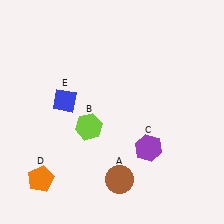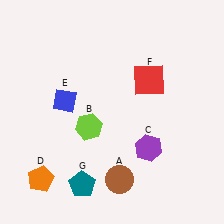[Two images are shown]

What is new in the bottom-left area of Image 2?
A teal pentagon (G) was added in the bottom-left area of Image 2.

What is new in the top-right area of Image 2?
A red square (F) was added in the top-right area of Image 2.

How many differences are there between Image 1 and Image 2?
There are 2 differences between the two images.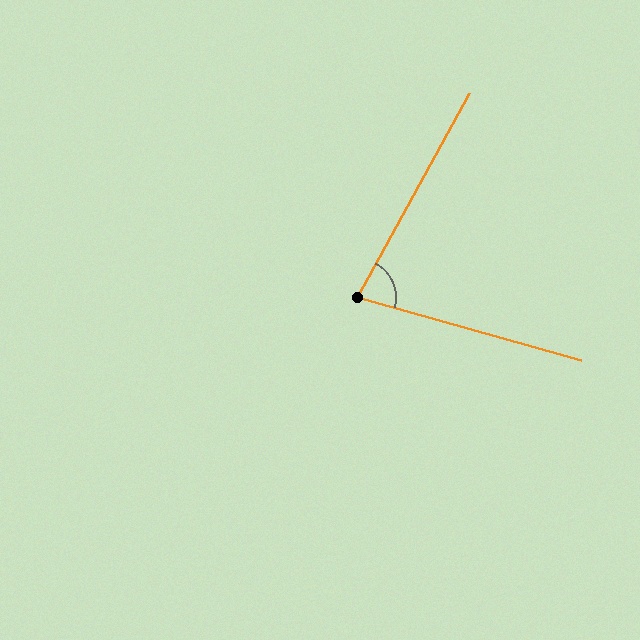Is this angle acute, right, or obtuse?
It is acute.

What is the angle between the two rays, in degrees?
Approximately 77 degrees.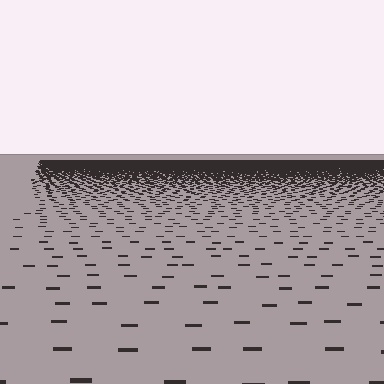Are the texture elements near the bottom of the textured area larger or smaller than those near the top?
Larger. Near the bottom, elements are closer to the viewer and appear at a bigger on-screen size.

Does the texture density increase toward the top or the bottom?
Density increases toward the top.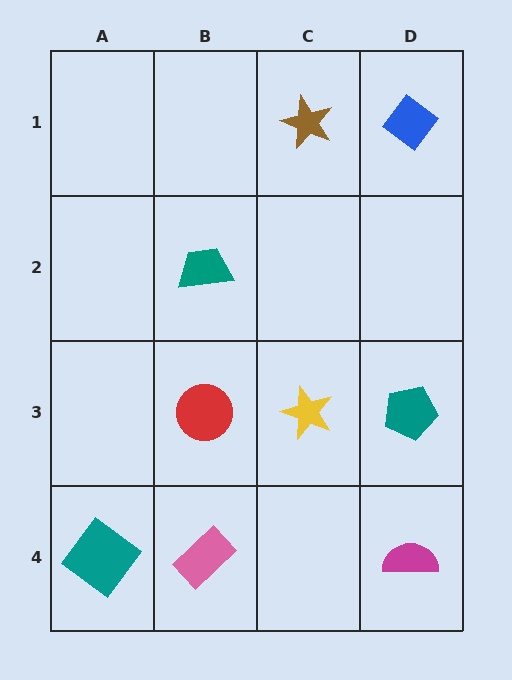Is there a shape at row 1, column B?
No, that cell is empty.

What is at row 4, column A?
A teal diamond.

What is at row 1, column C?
A brown star.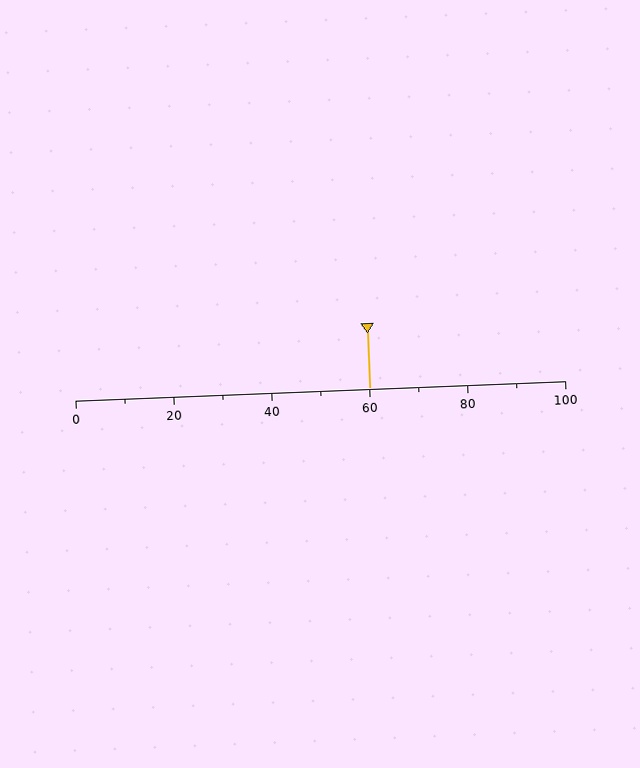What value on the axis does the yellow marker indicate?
The marker indicates approximately 60.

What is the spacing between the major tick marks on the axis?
The major ticks are spaced 20 apart.